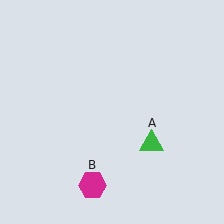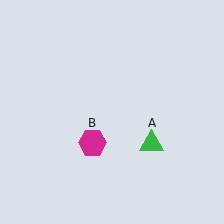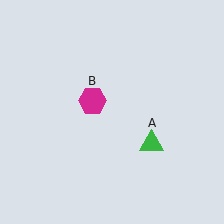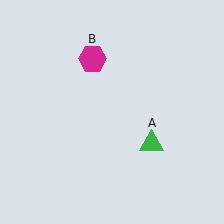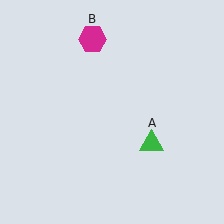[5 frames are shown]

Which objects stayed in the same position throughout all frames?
Green triangle (object A) remained stationary.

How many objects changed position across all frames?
1 object changed position: magenta hexagon (object B).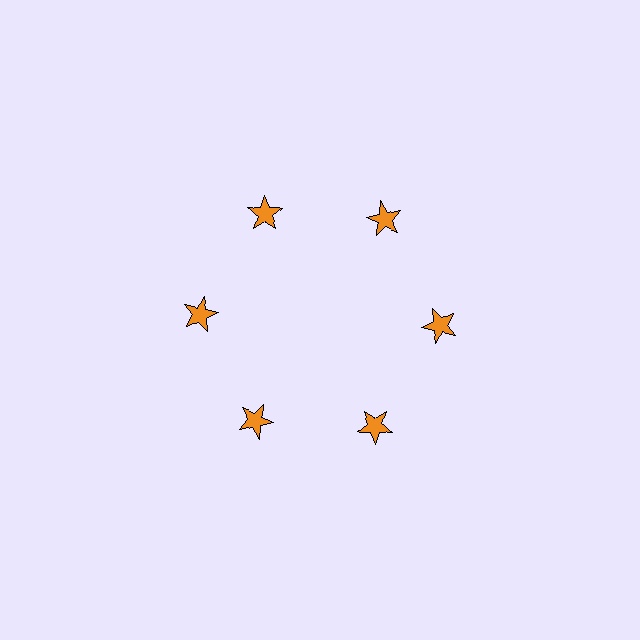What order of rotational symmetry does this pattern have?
This pattern has 6-fold rotational symmetry.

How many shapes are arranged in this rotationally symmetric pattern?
There are 6 shapes, arranged in 6 groups of 1.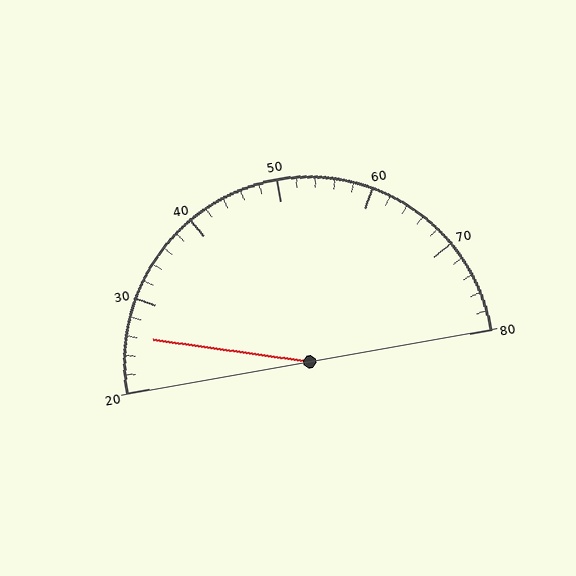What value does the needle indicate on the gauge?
The needle indicates approximately 26.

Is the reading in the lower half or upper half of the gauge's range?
The reading is in the lower half of the range (20 to 80).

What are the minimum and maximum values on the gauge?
The gauge ranges from 20 to 80.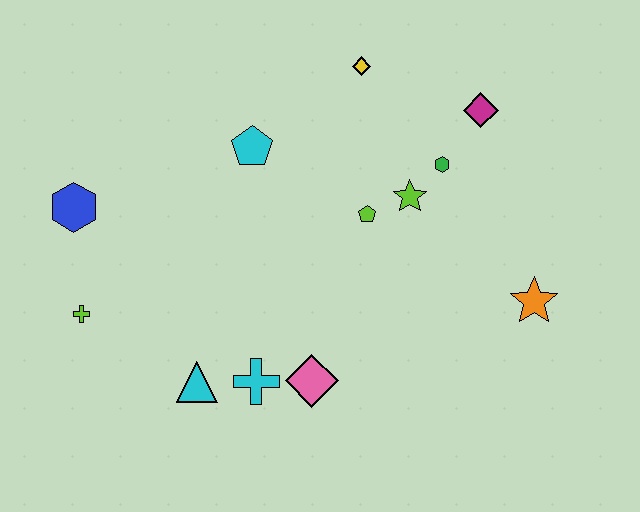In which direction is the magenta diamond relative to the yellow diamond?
The magenta diamond is to the right of the yellow diamond.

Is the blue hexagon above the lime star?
No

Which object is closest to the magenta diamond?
The green hexagon is closest to the magenta diamond.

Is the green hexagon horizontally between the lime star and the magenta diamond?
Yes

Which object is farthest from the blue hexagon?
The orange star is farthest from the blue hexagon.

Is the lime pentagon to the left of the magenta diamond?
Yes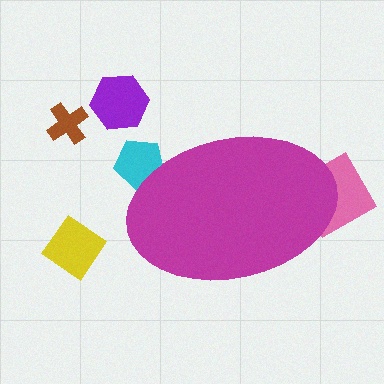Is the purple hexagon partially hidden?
No, the purple hexagon is fully visible.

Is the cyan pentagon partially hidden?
Yes, the cyan pentagon is partially hidden behind the magenta ellipse.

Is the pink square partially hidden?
Yes, the pink square is partially hidden behind the magenta ellipse.